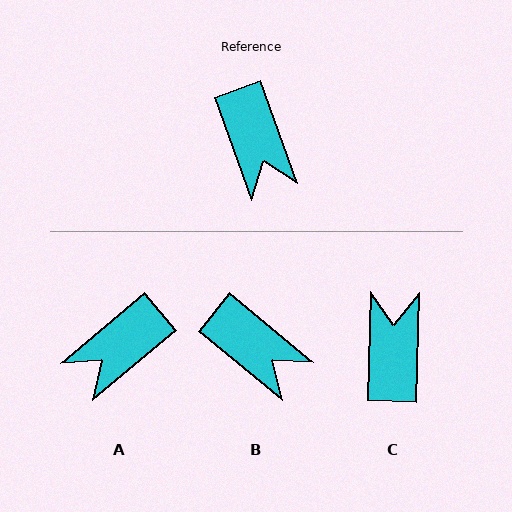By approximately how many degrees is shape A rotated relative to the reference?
Approximately 70 degrees clockwise.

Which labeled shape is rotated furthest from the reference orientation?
C, about 158 degrees away.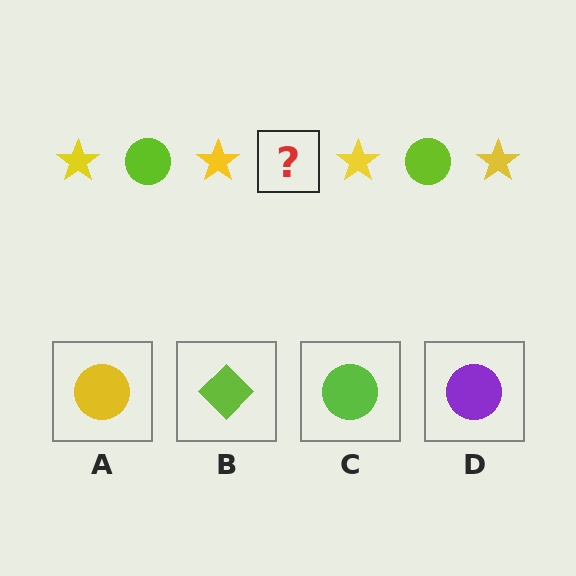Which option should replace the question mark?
Option C.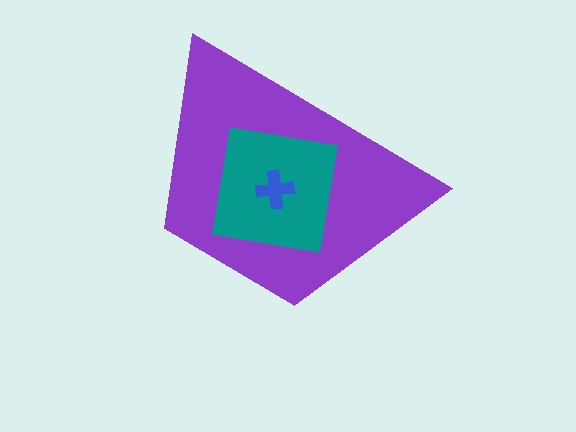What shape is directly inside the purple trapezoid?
The teal square.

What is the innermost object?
The blue cross.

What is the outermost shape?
The purple trapezoid.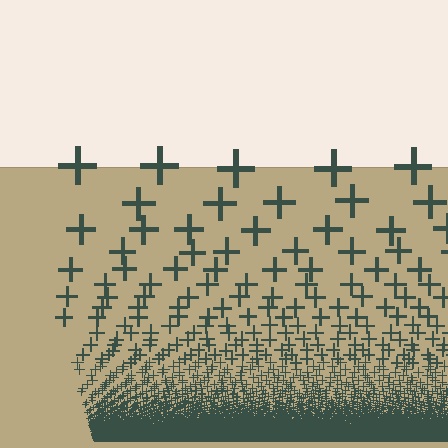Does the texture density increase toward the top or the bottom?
Density increases toward the bottom.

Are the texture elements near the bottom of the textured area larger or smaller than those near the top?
Smaller. The gradient is inverted — elements near the bottom are smaller and denser.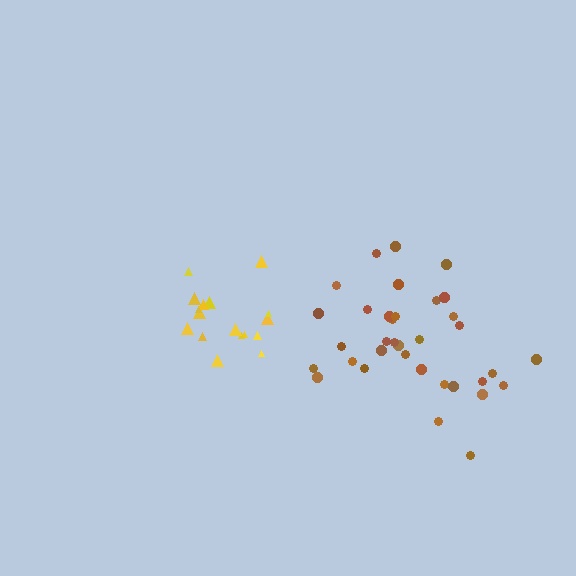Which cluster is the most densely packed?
Yellow.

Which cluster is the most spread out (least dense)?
Brown.